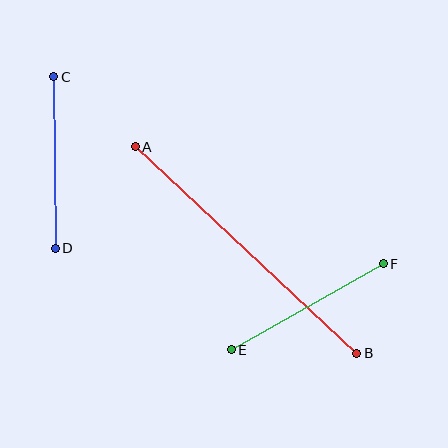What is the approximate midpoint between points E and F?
The midpoint is at approximately (307, 307) pixels.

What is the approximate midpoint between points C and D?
The midpoint is at approximately (54, 163) pixels.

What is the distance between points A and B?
The distance is approximately 303 pixels.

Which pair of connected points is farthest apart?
Points A and B are farthest apart.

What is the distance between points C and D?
The distance is approximately 172 pixels.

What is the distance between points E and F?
The distance is approximately 175 pixels.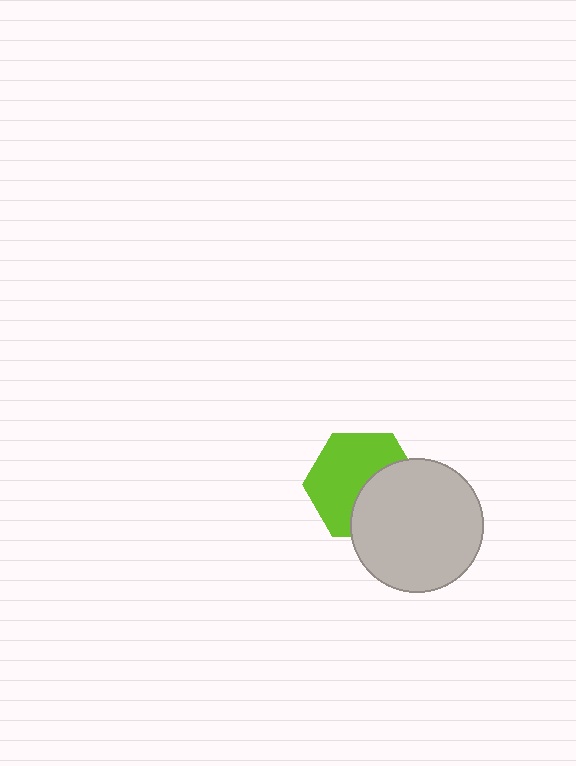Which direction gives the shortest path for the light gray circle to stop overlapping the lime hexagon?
Moving toward the lower-right gives the shortest separation.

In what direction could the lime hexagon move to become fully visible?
The lime hexagon could move toward the upper-left. That would shift it out from behind the light gray circle entirely.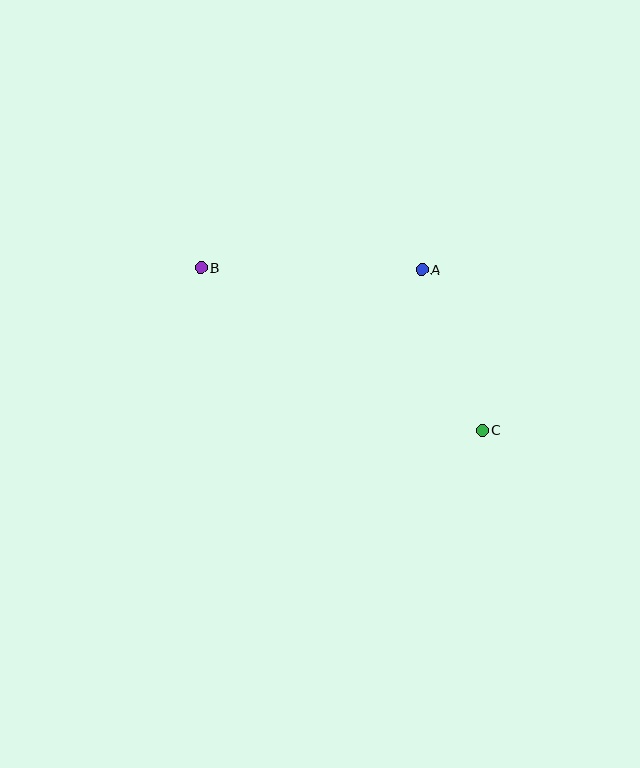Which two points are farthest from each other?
Points B and C are farthest from each other.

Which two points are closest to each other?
Points A and C are closest to each other.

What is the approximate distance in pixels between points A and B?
The distance between A and B is approximately 221 pixels.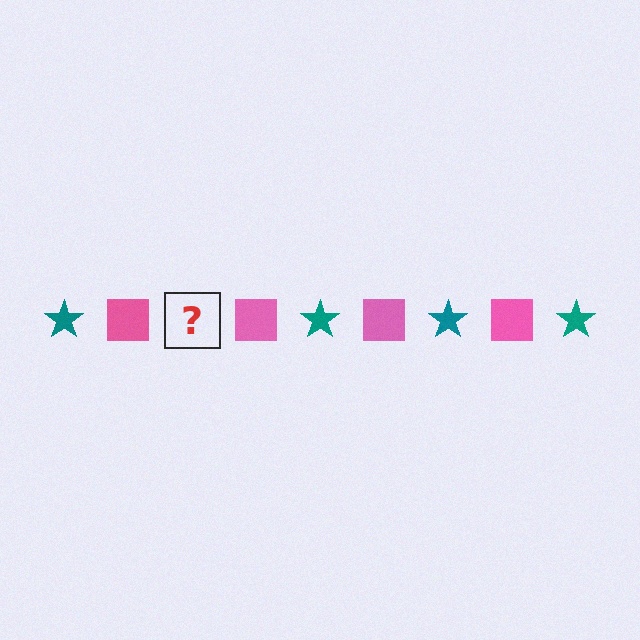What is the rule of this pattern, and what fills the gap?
The rule is that the pattern alternates between teal star and pink square. The gap should be filled with a teal star.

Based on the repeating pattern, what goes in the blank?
The blank should be a teal star.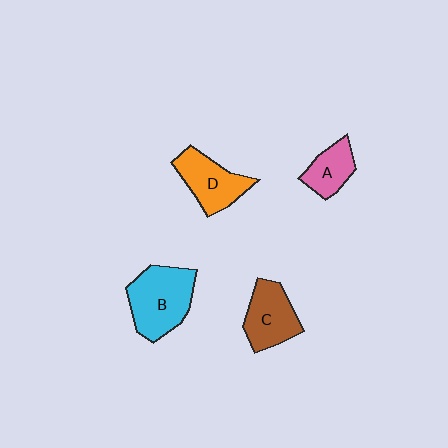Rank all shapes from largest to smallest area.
From largest to smallest: B (cyan), D (orange), C (brown), A (pink).